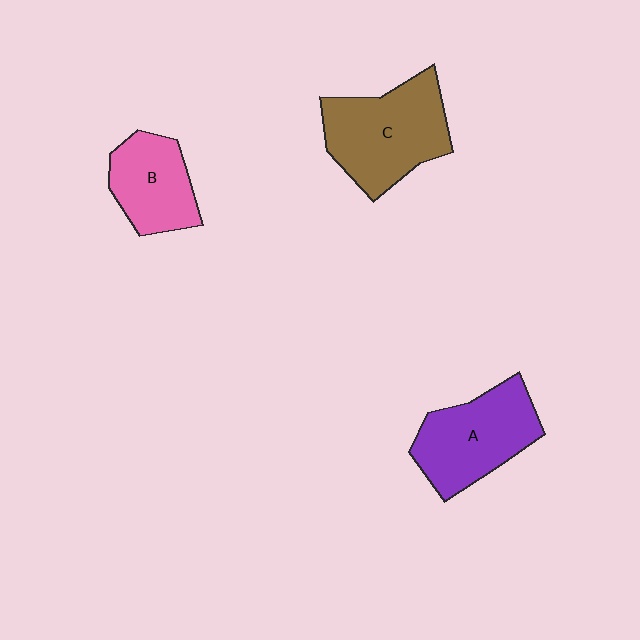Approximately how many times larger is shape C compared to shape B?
Approximately 1.5 times.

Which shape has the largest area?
Shape C (brown).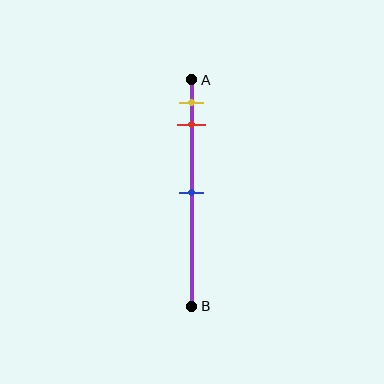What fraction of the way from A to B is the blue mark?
The blue mark is approximately 50% (0.5) of the way from A to B.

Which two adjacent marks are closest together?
The yellow and red marks are the closest adjacent pair.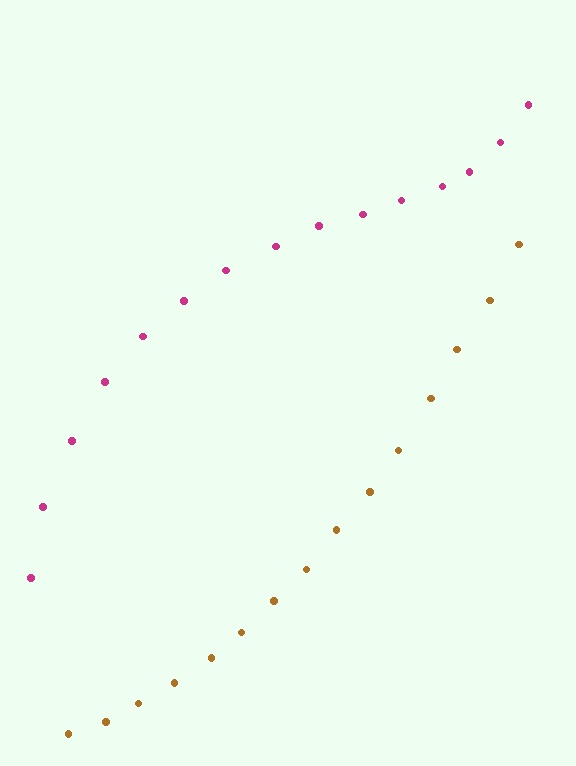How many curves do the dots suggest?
There are 2 distinct paths.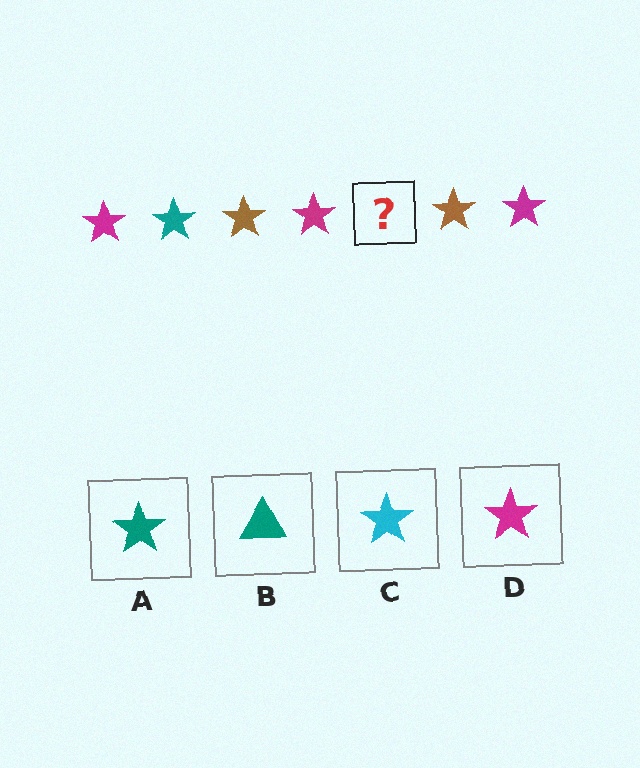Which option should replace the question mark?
Option A.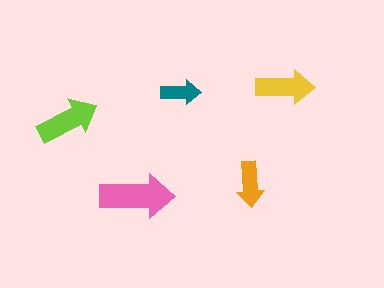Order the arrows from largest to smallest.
the pink one, the lime one, the yellow one, the orange one, the teal one.